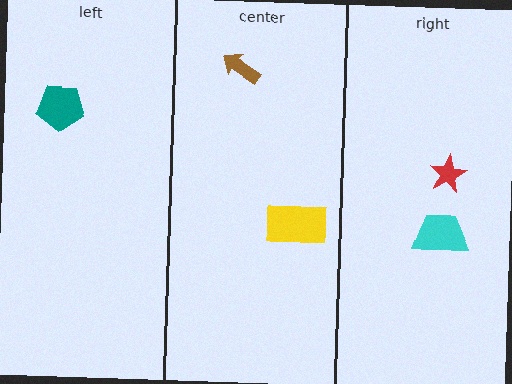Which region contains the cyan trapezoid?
The right region.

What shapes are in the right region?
The cyan trapezoid, the red star.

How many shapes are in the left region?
1.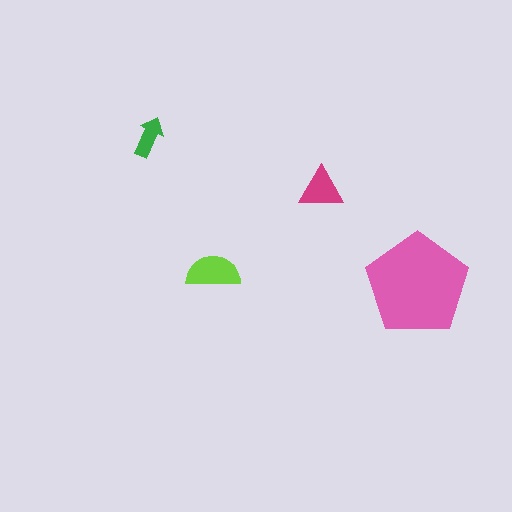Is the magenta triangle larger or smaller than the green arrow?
Larger.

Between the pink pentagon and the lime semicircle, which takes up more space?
The pink pentagon.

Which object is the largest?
The pink pentagon.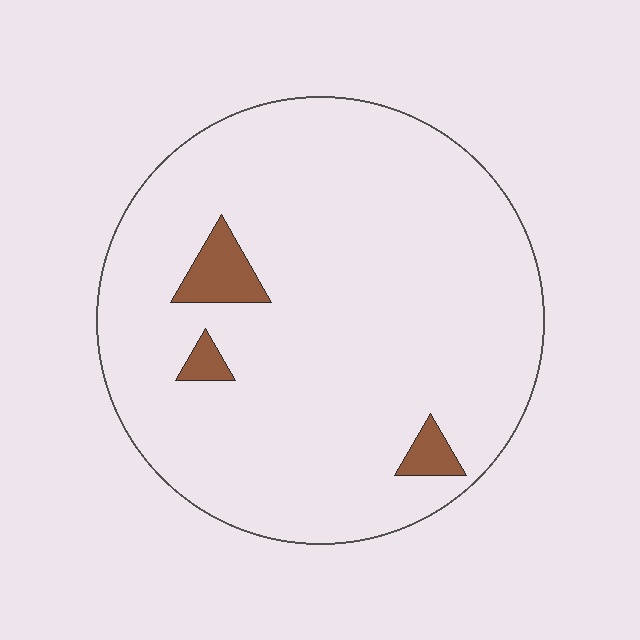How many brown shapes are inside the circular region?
3.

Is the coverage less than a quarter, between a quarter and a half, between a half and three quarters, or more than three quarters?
Less than a quarter.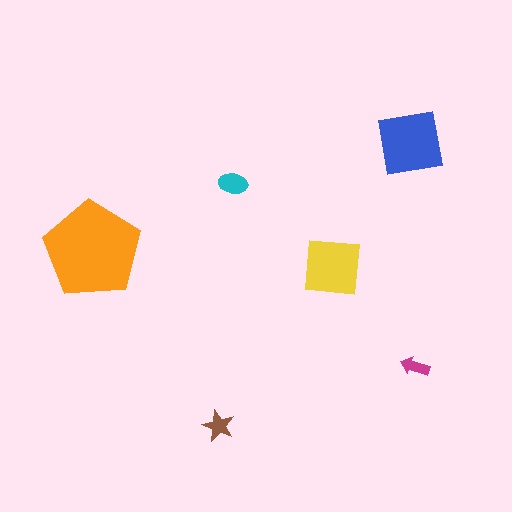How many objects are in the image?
There are 6 objects in the image.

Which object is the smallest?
The magenta arrow.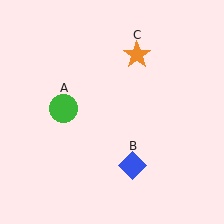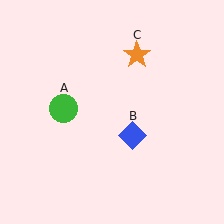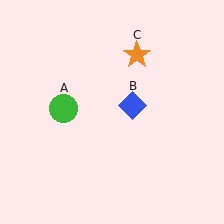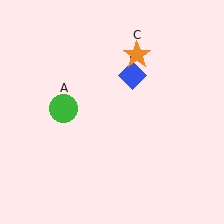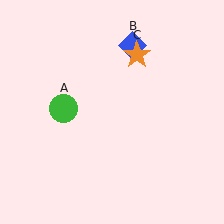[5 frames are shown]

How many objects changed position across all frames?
1 object changed position: blue diamond (object B).